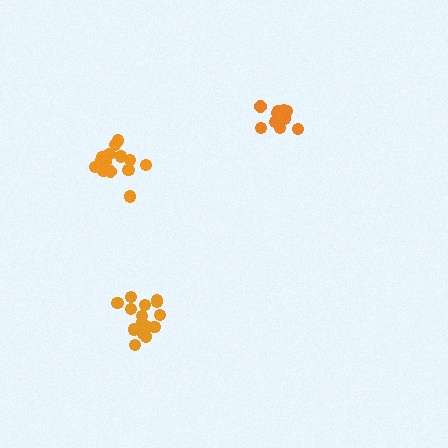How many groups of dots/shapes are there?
There are 3 groups.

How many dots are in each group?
Group 1: 15 dots, Group 2: 15 dots, Group 3: 13 dots (43 total).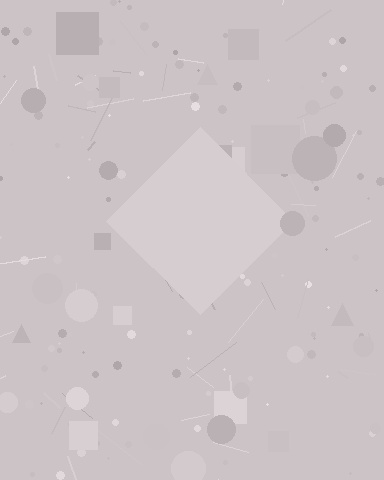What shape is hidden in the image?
A diamond is hidden in the image.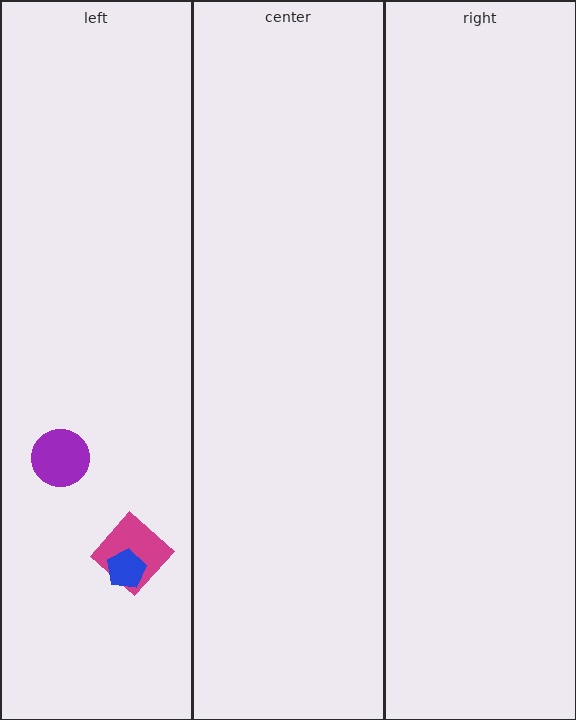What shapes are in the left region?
The magenta diamond, the purple circle, the blue pentagon.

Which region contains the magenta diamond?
The left region.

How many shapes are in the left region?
3.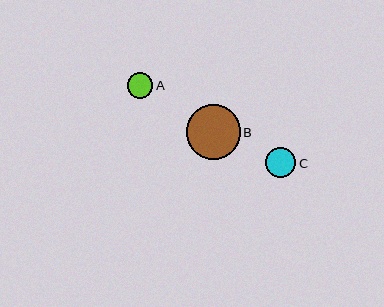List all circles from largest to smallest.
From largest to smallest: B, C, A.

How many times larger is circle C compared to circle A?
Circle C is approximately 1.2 times the size of circle A.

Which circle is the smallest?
Circle A is the smallest with a size of approximately 26 pixels.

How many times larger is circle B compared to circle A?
Circle B is approximately 2.1 times the size of circle A.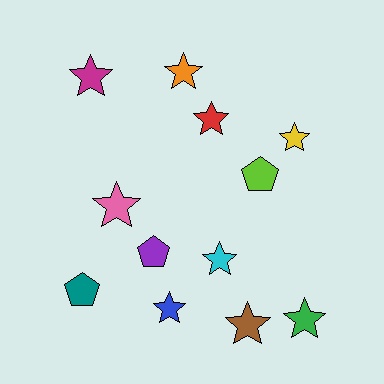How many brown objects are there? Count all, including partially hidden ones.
There is 1 brown object.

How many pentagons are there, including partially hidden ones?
There are 3 pentagons.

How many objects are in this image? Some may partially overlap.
There are 12 objects.